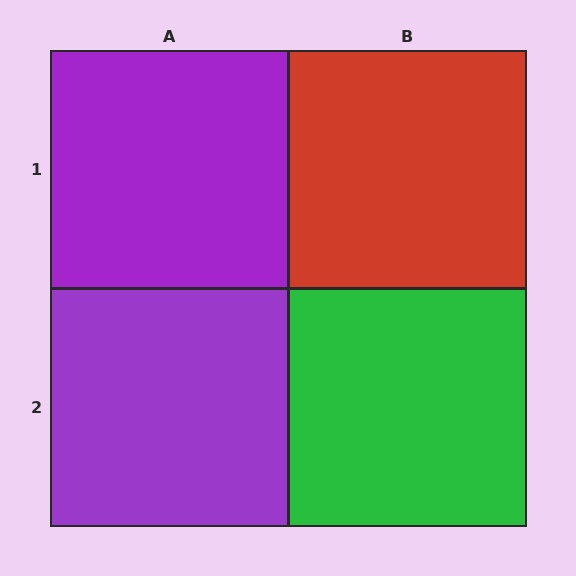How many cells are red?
1 cell is red.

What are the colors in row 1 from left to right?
Purple, red.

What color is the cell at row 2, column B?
Green.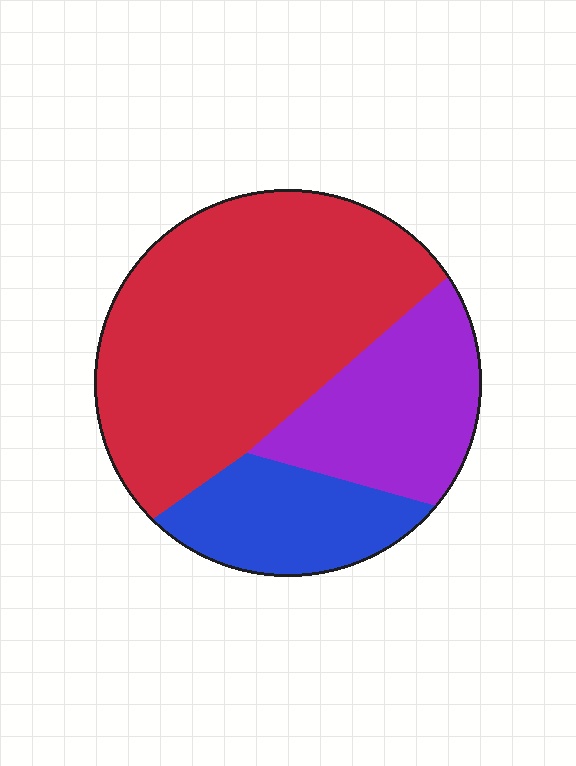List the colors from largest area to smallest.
From largest to smallest: red, purple, blue.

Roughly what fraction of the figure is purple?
Purple takes up about one quarter (1/4) of the figure.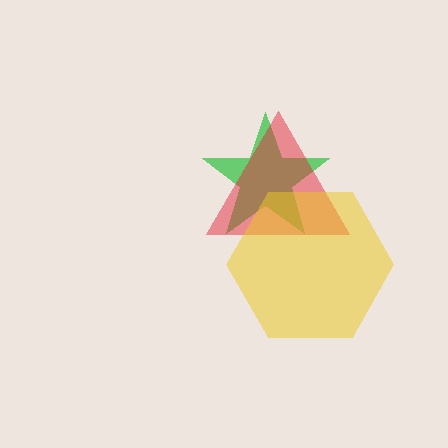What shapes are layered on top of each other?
The layered shapes are: a green star, a red triangle, a yellow hexagon.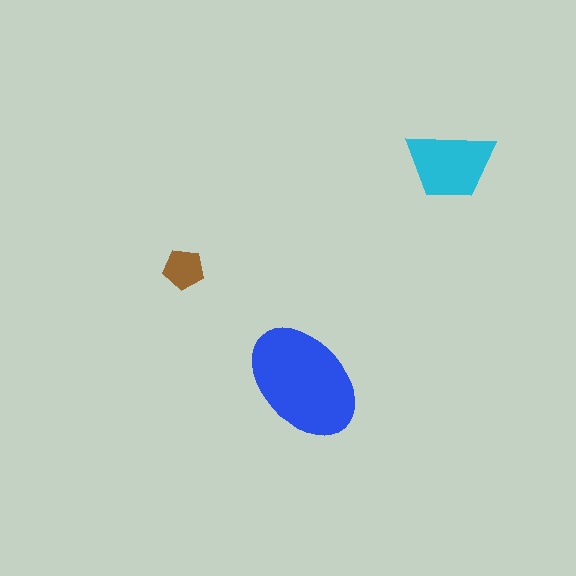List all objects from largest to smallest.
The blue ellipse, the cyan trapezoid, the brown pentagon.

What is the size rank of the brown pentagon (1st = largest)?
3rd.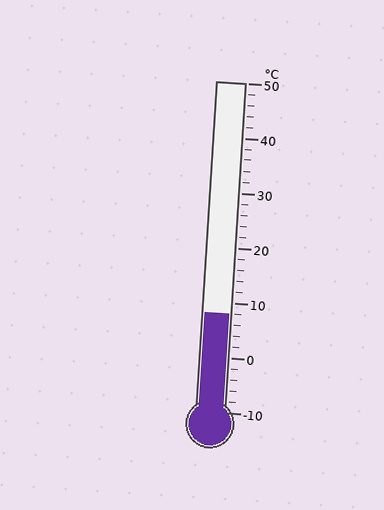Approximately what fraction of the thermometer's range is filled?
The thermometer is filled to approximately 30% of its range.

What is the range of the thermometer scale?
The thermometer scale ranges from -10°C to 50°C.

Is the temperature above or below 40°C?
The temperature is below 40°C.